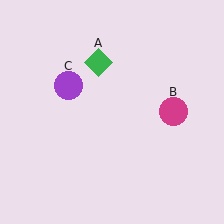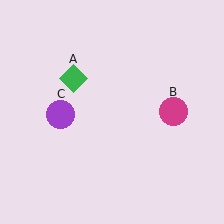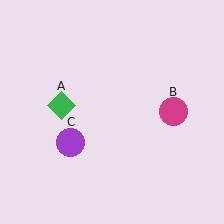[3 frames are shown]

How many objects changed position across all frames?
2 objects changed position: green diamond (object A), purple circle (object C).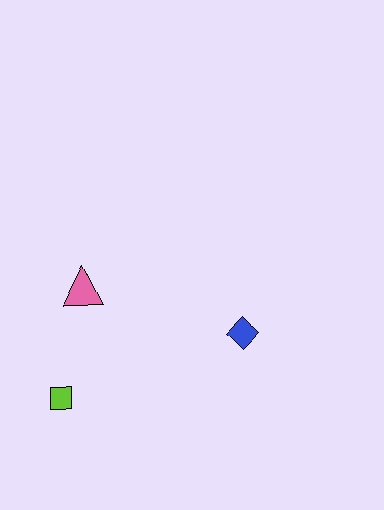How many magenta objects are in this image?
There are no magenta objects.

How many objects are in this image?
There are 3 objects.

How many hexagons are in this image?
There are no hexagons.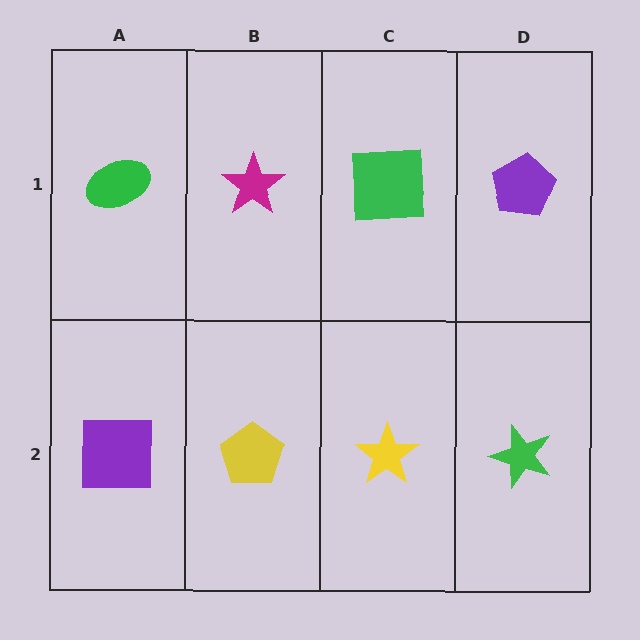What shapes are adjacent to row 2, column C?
A green square (row 1, column C), a yellow pentagon (row 2, column B), a green star (row 2, column D).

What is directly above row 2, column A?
A green ellipse.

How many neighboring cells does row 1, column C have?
3.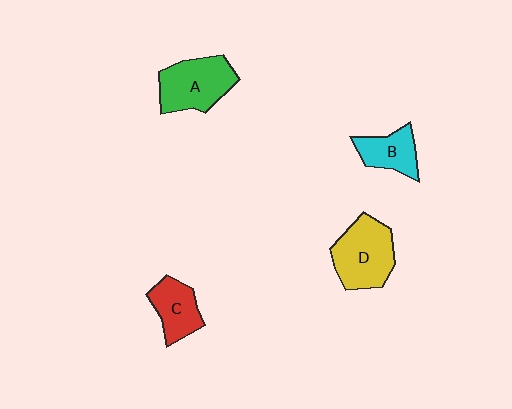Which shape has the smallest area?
Shape B (cyan).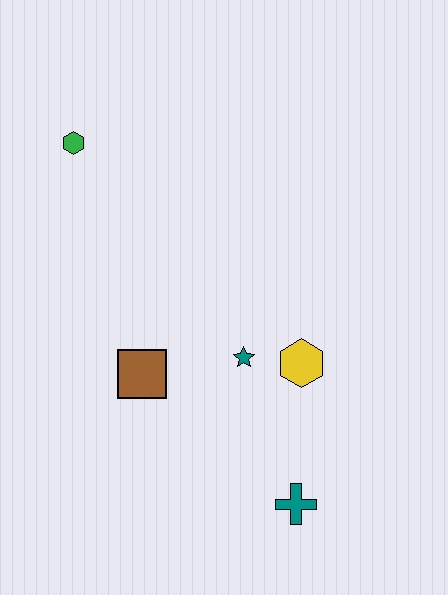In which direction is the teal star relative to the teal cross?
The teal star is above the teal cross.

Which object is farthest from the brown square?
The green hexagon is farthest from the brown square.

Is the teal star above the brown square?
Yes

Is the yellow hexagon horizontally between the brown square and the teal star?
No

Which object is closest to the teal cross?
The yellow hexagon is closest to the teal cross.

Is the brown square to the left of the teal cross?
Yes